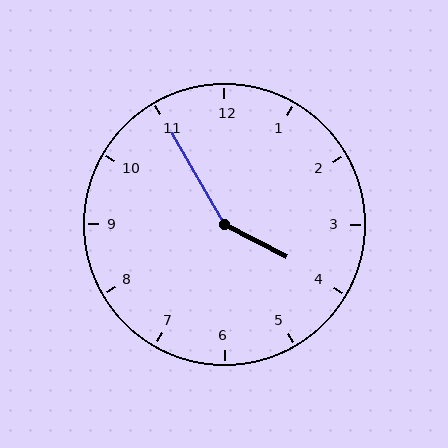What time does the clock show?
3:55.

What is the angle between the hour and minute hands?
Approximately 148 degrees.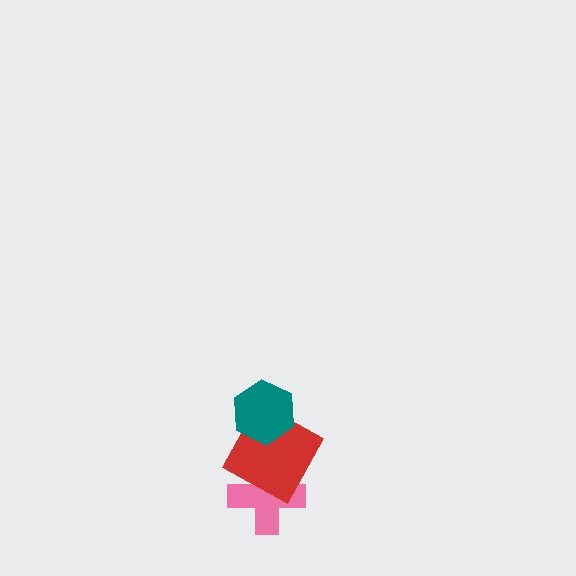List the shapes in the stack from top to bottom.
From top to bottom: the teal hexagon, the red square, the pink cross.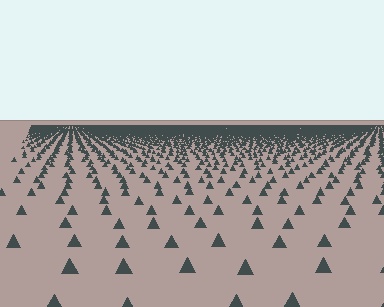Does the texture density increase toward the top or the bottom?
Density increases toward the top.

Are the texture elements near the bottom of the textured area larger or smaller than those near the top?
Larger. Near the bottom, elements are closer to the viewer and appear at a bigger on-screen size.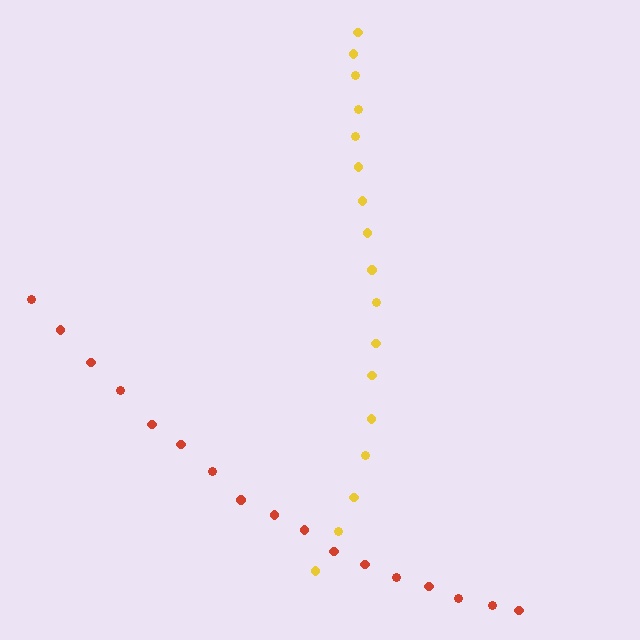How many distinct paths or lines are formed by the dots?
There are 2 distinct paths.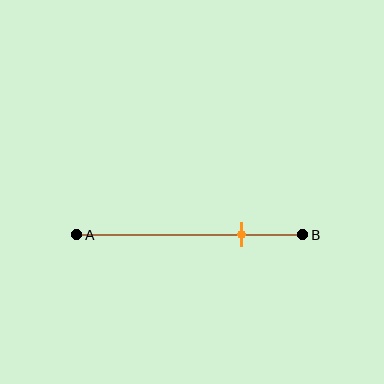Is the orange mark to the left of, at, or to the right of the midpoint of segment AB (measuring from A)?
The orange mark is to the right of the midpoint of segment AB.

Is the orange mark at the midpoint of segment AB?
No, the mark is at about 75% from A, not at the 50% midpoint.